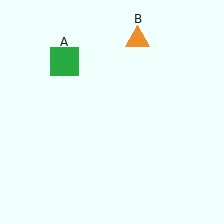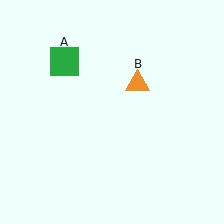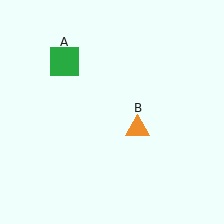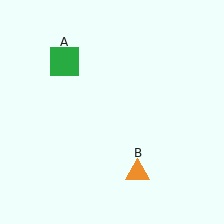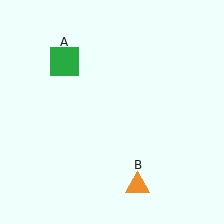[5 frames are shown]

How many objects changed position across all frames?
1 object changed position: orange triangle (object B).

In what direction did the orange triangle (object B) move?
The orange triangle (object B) moved down.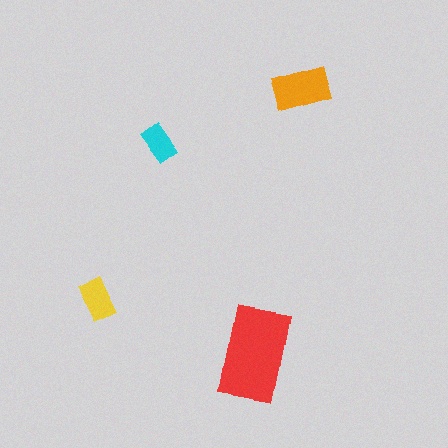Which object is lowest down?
The red rectangle is bottommost.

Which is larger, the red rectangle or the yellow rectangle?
The red one.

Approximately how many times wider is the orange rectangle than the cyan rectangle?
About 1.5 times wider.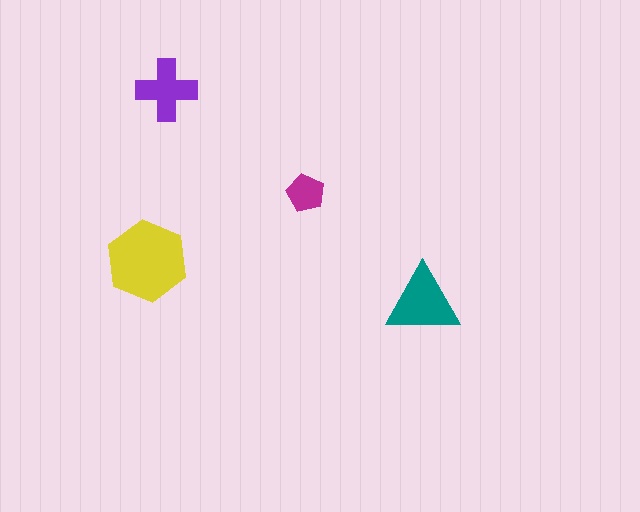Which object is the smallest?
The magenta pentagon.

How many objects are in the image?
There are 4 objects in the image.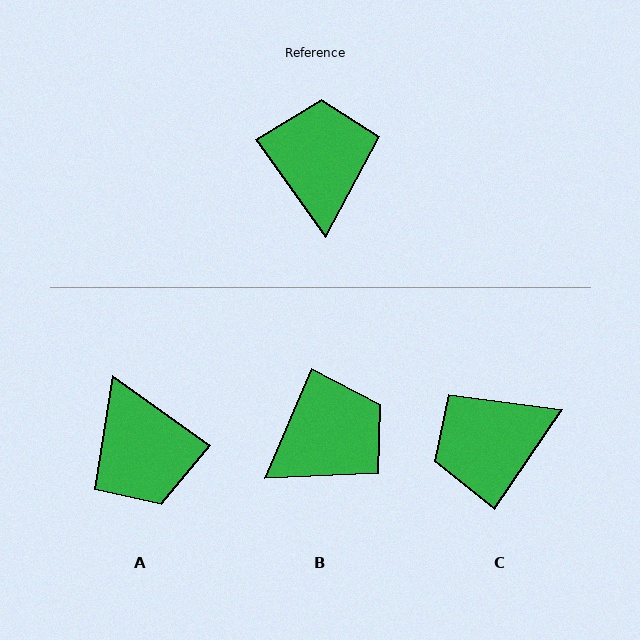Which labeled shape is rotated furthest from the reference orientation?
A, about 161 degrees away.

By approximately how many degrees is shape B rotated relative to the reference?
Approximately 59 degrees clockwise.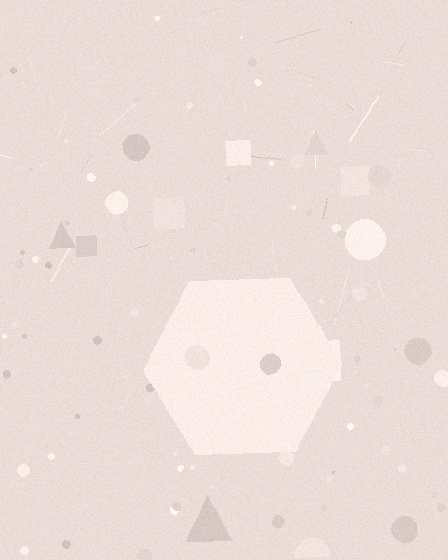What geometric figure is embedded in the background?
A hexagon is embedded in the background.